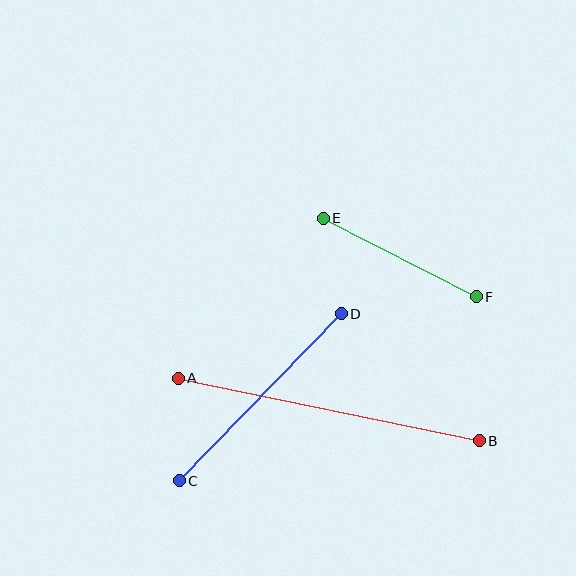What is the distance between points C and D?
The distance is approximately 233 pixels.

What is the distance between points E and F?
The distance is approximately 172 pixels.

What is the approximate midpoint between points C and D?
The midpoint is at approximately (260, 397) pixels.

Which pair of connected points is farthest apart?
Points A and B are farthest apart.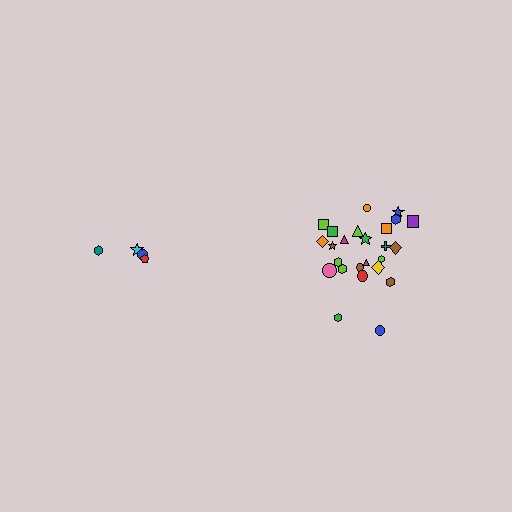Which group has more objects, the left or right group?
The right group.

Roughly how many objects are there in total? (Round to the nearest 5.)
Roughly 30 objects in total.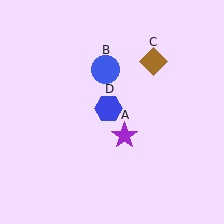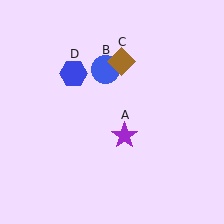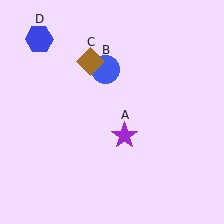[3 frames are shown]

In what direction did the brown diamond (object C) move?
The brown diamond (object C) moved left.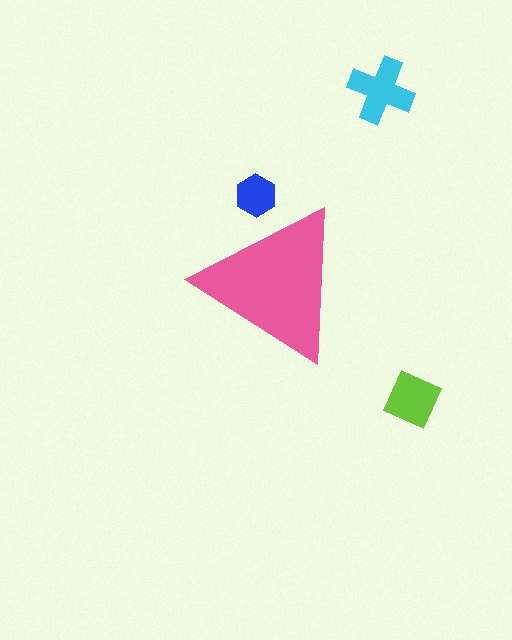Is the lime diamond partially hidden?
No, the lime diamond is fully visible.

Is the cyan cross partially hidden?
No, the cyan cross is fully visible.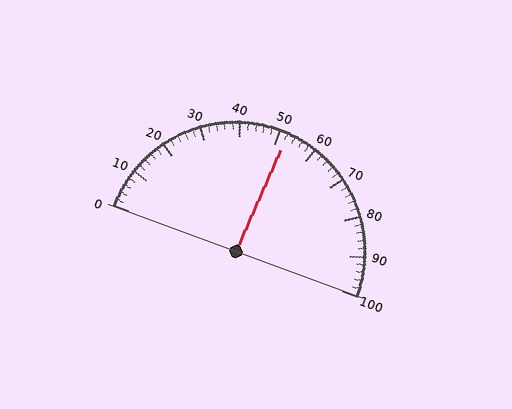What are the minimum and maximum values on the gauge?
The gauge ranges from 0 to 100.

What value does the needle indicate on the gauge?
The needle indicates approximately 52.